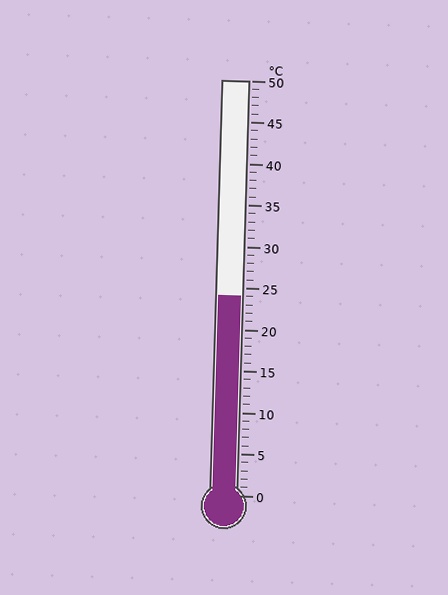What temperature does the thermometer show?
The thermometer shows approximately 24°C.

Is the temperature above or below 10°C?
The temperature is above 10°C.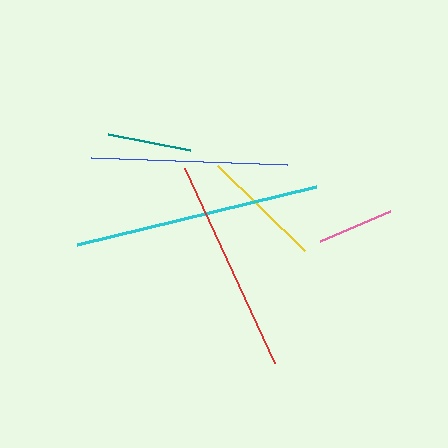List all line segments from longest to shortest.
From longest to shortest: cyan, red, blue, yellow, teal, pink.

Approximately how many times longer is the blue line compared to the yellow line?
The blue line is approximately 1.6 times the length of the yellow line.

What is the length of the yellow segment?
The yellow segment is approximately 121 pixels long.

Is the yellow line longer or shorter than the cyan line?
The cyan line is longer than the yellow line.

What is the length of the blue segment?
The blue segment is approximately 196 pixels long.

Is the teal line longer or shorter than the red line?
The red line is longer than the teal line.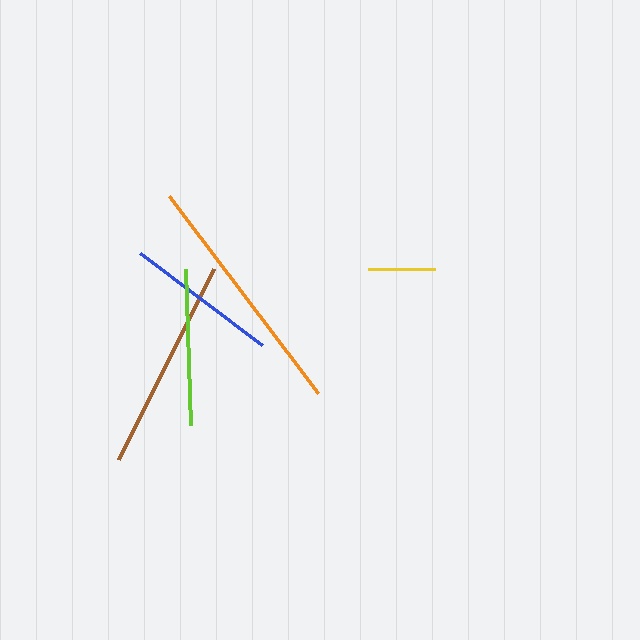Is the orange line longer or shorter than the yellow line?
The orange line is longer than the yellow line.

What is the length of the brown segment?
The brown segment is approximately 213 pixels long.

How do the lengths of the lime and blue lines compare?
The lime and blue lines are approximately the same length.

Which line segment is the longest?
The orange line is the longest at approximately 247 pixels.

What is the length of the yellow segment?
The yellow segment is approximately 67 pixels long.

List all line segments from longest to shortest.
From longest to shortest: orange, brown, lime, blue, yellow.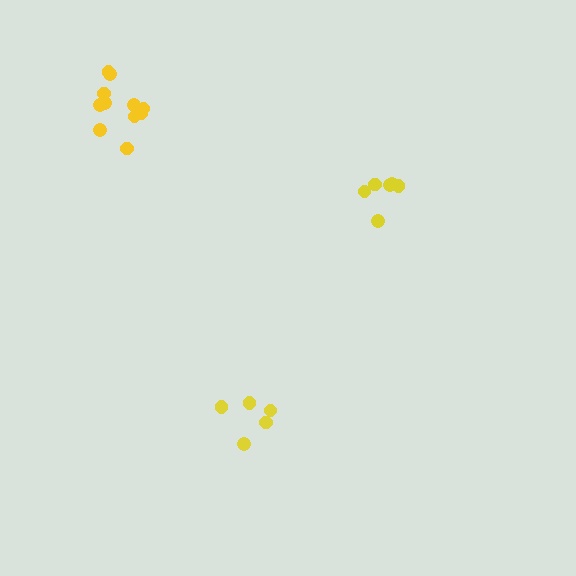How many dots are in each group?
Group 1: 11 dots, Group 2: 5 dots, Group 3: 6 dots (22 total).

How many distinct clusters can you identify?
There are 3 distinct clusters.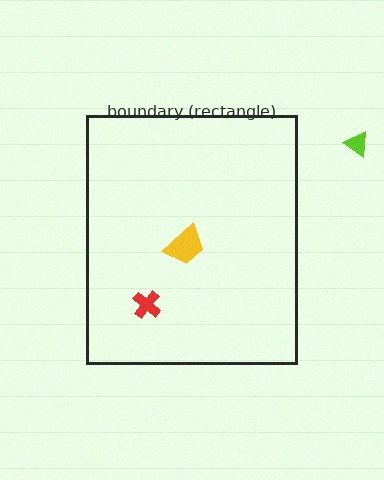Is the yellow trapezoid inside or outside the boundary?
Inside.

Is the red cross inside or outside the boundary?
Inside.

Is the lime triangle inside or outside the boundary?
Outside.